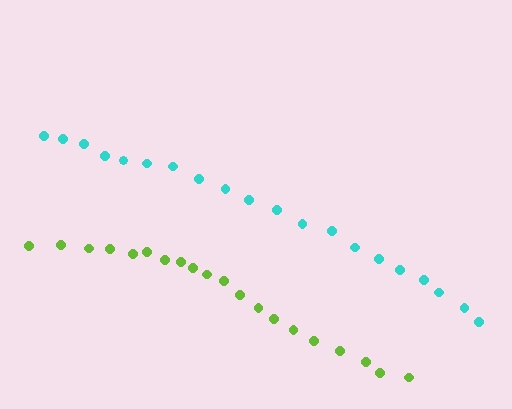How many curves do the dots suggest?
There are 2 distinct paths.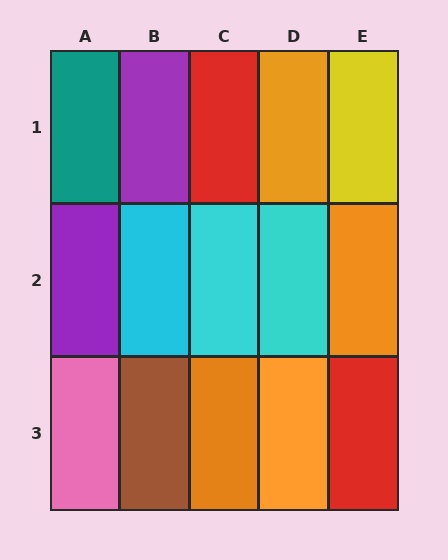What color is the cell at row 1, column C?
Red.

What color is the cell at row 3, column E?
Red.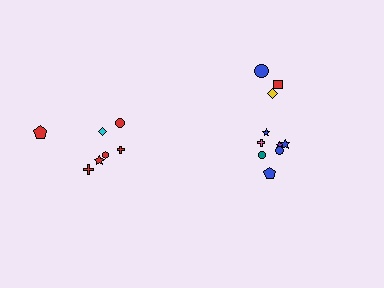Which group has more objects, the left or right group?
The right group.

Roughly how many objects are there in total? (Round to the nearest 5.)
Roughly 15 objects in total.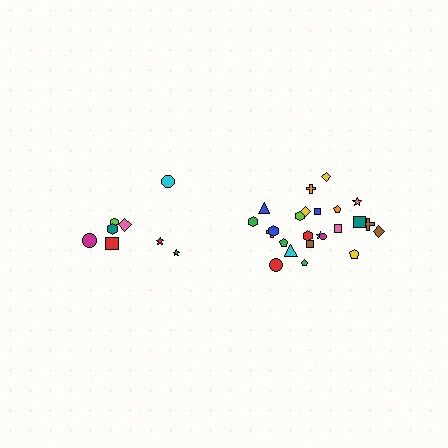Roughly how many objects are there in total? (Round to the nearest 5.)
Roughly 35 objects in total.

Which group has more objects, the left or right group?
The right group.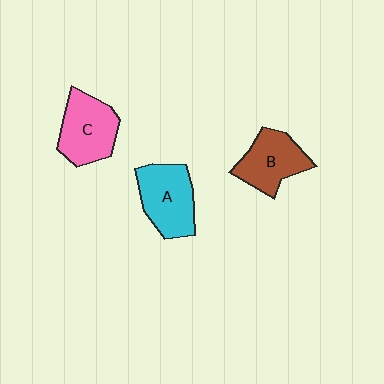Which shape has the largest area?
Shape A (cyan).